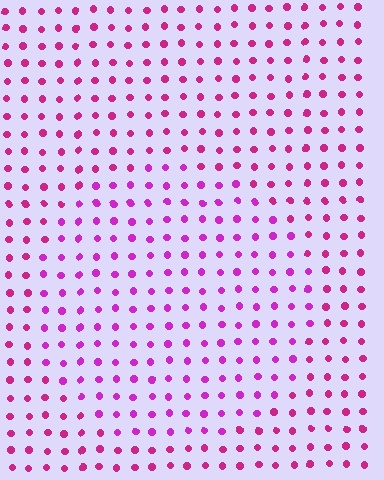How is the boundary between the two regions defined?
The boundary is defined purely by a slight shift in hue (about 24 degrees). Spacing, size, and orientation are identical on both sides.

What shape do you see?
I see a circle.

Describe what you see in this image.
The image is filled with small magenta elements in a uniform arrangement. A circle-shaped region is visible where the elements are tinted to a slightly different hue, forming a subtle color boundary.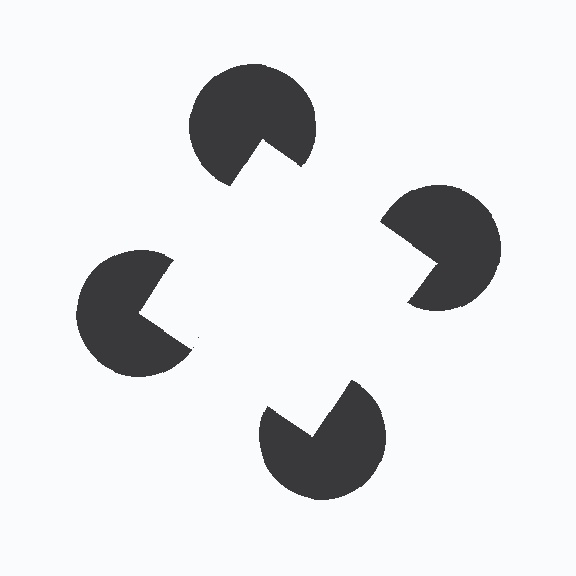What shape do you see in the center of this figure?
An illusory square — its edges are inferred from the aligned wedge cuts in the pac-man discs, not physically drawn.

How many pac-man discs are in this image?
There are 4 — one at each vertex of the illusory square.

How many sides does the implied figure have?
4 sides.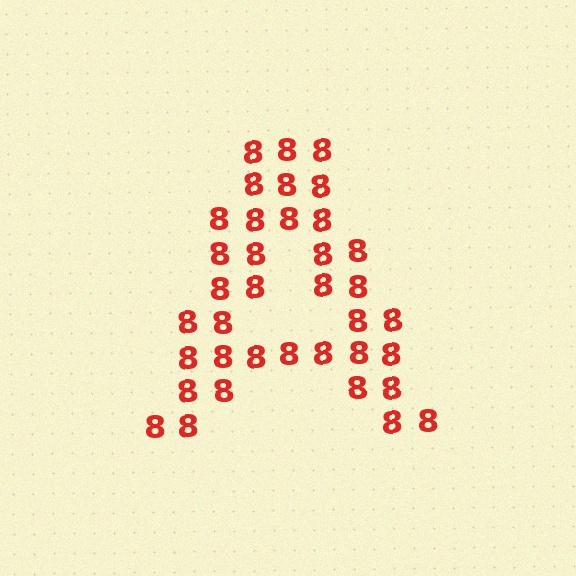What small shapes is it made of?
It is made of small digit 8's.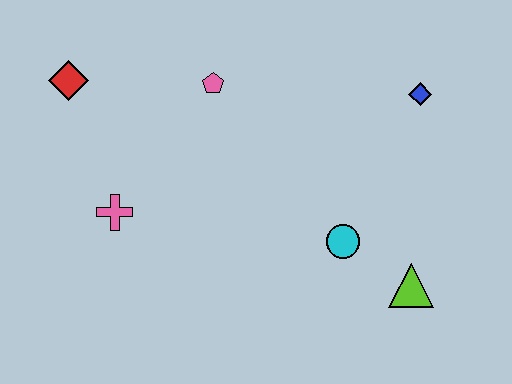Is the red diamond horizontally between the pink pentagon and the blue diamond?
No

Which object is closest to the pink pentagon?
The red diamond is closest to the pink pentagon.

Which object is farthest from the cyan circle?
The red diamond is farthest from the cyan circle.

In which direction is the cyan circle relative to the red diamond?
The cyan circle is to the right of the red diamond.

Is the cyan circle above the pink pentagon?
No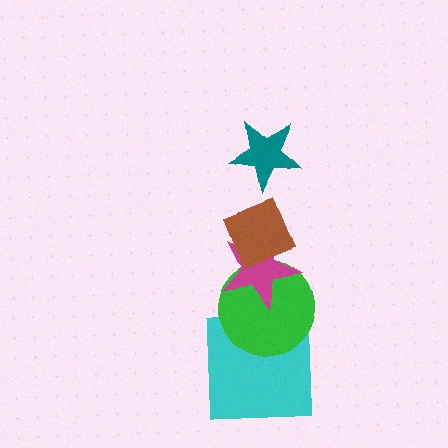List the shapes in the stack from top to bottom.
From top to bottom: the teal star, the brown diamond, the magenta star, the green circle, the cyan square.